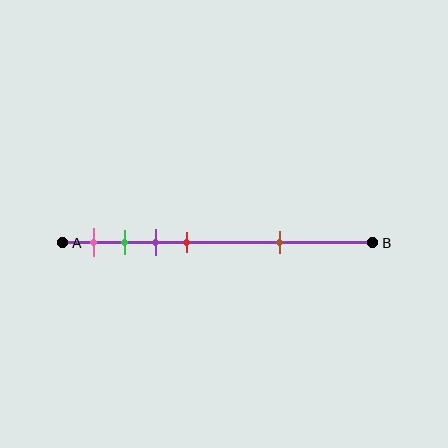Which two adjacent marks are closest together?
The green and purple marks are the closest adjacent pair.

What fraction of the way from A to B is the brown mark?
The brown mark is approximately 70% (0.7) of the way from A to B.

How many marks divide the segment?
There are 5 marks dividing the segment.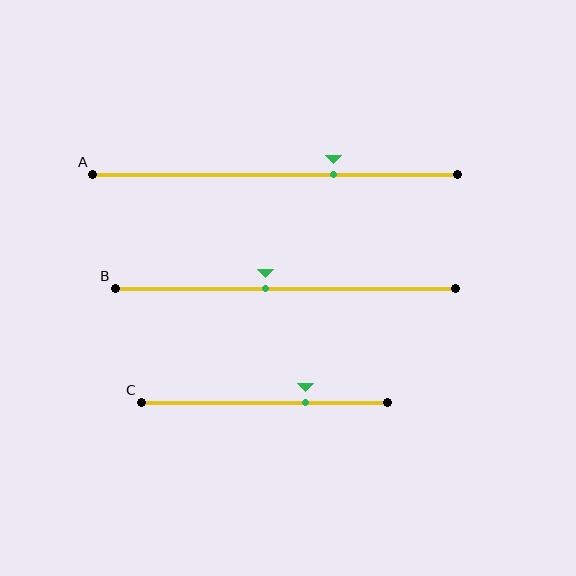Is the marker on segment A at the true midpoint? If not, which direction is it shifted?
No, the marker on segment A is shifted to the right by about 16% of the segment length.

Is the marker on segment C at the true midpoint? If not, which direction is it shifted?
No, the marker on segment C is shifted to the right by about 17% of the segment length.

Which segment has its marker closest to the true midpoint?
Segment B has its marker closest to the true midpoint.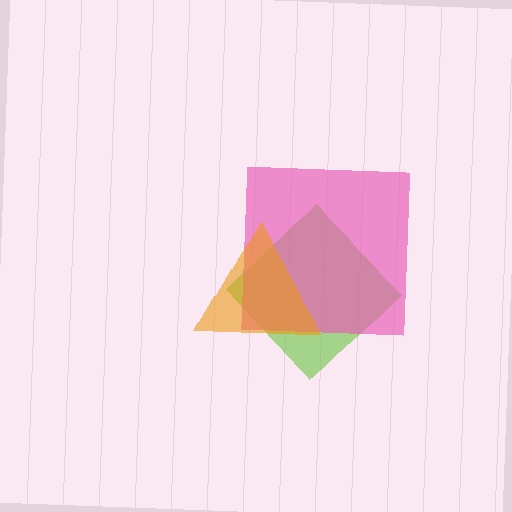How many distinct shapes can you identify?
There are 3 distinct shapes: a lime diamond, a pink square, an orange triangle.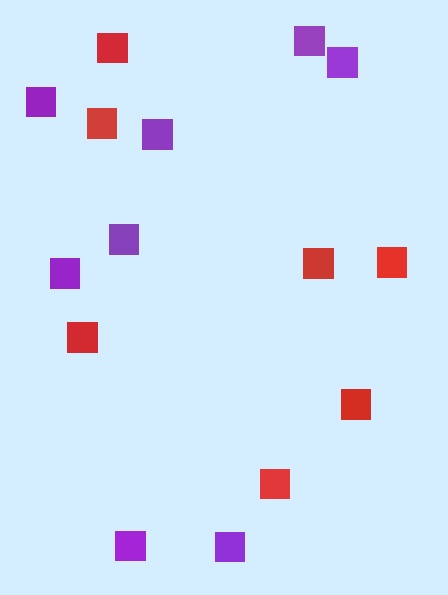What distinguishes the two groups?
There are 2 groups: one group of red squares (7) and one group of purple squares (8).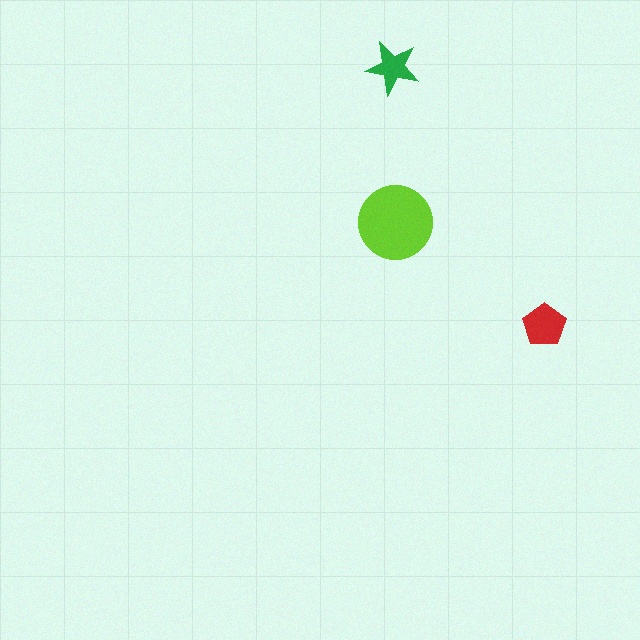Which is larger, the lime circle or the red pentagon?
The lime circle.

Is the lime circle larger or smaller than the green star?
Larger.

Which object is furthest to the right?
The red pentagon is rightmost.